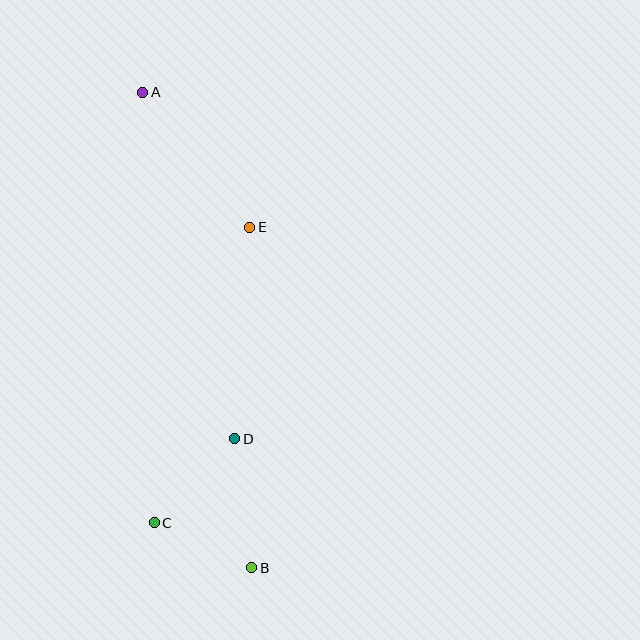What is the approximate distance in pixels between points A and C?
The distance between A and C is approximately 431 pixels.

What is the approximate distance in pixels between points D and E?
The distance between D and E is approximately 212 pixels.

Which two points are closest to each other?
Points B and C are closest to each other.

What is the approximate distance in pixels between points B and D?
The distance between B and D is approximately 130 pixels.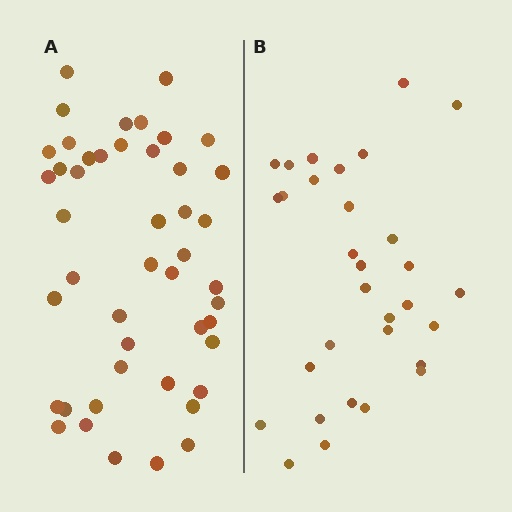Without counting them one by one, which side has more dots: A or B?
Region A (the left region) has more dots.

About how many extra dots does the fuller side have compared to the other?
Region A has approximately 15 more dots than region B.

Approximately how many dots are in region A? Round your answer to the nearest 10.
About 50 dots. (The exact count is 46, which rounds to 50.)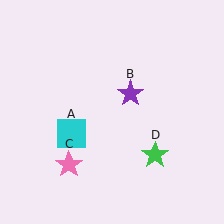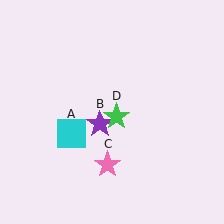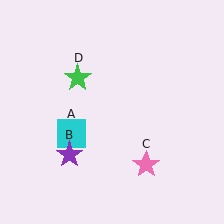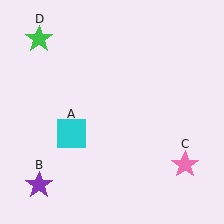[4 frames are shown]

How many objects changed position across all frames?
3 objects changed position: purple star (object B), pink star (object C), green star (object D).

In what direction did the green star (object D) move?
The green star (object D) moved up and to the left.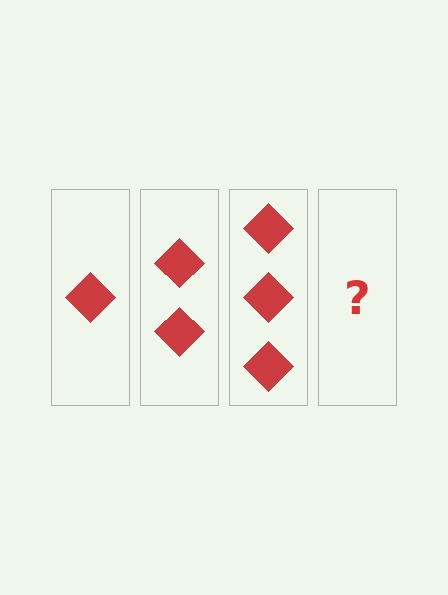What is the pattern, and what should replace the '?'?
The pattern is that each step adds one more diamond. The '?' should be 4 diamonds.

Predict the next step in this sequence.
The next step is 4 diamonds.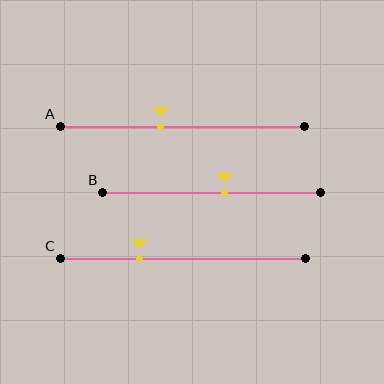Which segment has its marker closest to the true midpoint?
Segment B has its marker closest to the true midpoint.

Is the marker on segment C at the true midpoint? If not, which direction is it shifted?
No, the marker on segment C is shifted to the left by about 18% of the segment length.